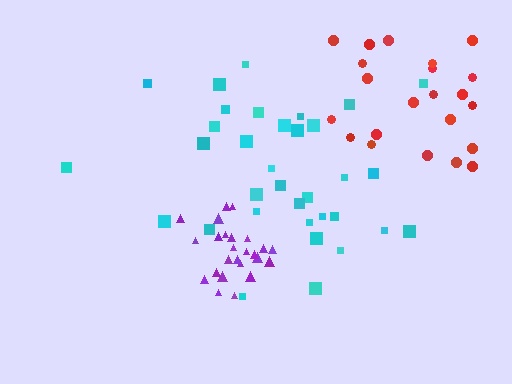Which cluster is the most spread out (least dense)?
Cyan.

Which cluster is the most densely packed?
Purple.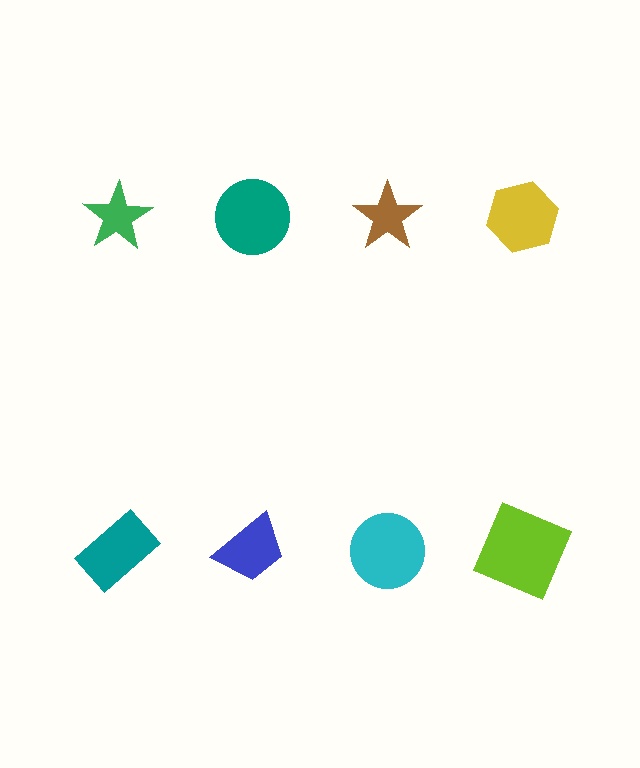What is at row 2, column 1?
A teal rectangle.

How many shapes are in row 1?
4 shapes.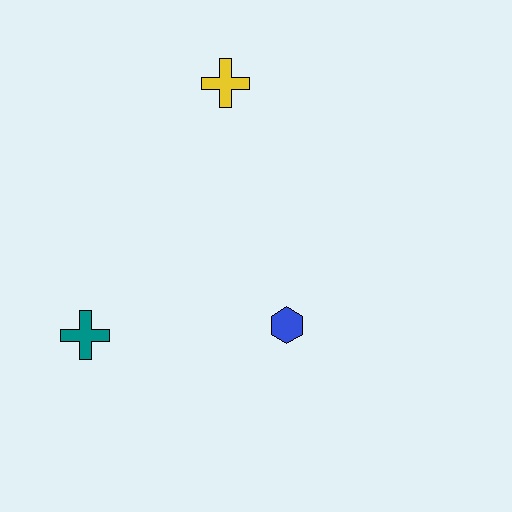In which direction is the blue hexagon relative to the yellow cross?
The blue hexagon is below the yellow cross.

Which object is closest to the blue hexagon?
The teal cross is closest to the blue hexagon.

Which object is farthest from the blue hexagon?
The yellow cross is farthest from the blue hexagon.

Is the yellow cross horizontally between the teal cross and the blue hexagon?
Yes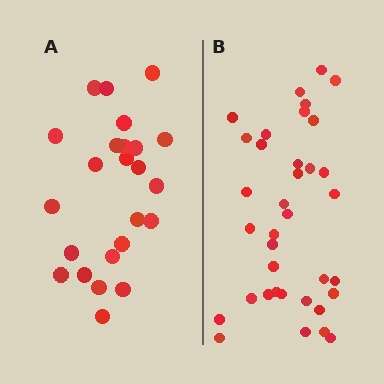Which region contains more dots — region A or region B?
Region B (the right region) has more dots.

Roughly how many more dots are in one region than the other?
Region B has roughly 12 or so more dots than region A.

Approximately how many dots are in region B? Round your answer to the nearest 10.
About 40 dots. (The exact count is 36, which rounds to 40.)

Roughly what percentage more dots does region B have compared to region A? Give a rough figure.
About 50% more.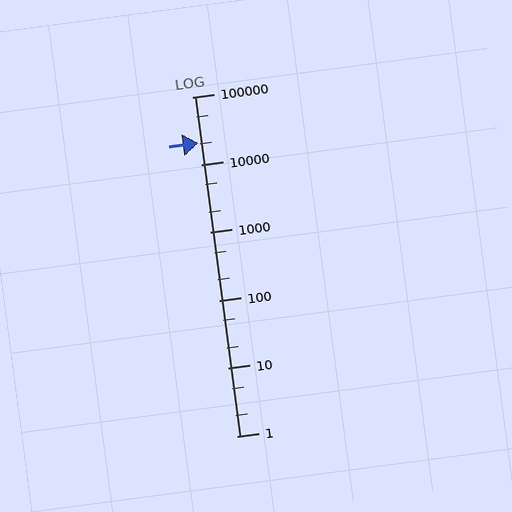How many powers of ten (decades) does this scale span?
The scale spans 5 decades, from 1 to 100000.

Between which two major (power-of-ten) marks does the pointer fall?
The pointer is between 10000 and 100000.